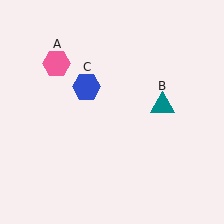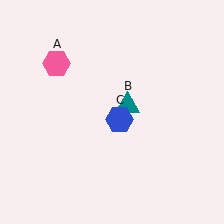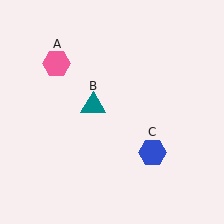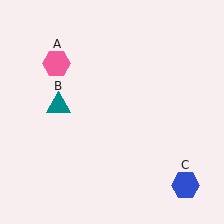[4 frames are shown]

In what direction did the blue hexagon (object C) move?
The blue hexagon (object C) moved down and to the right.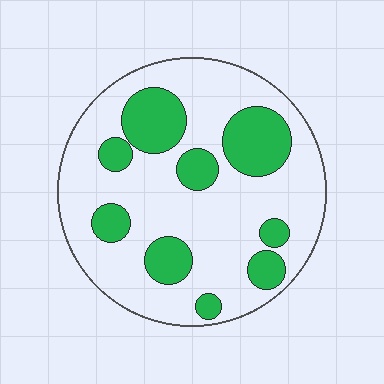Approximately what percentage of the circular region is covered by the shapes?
Approximately 25%.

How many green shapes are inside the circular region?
9.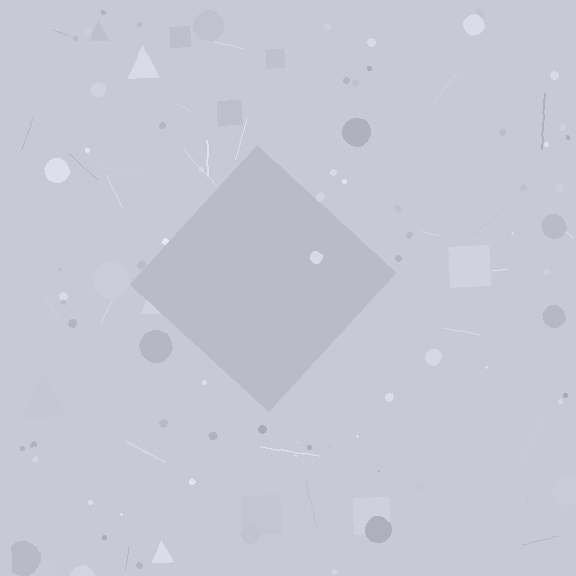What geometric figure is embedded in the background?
A diamond is embedded in the background.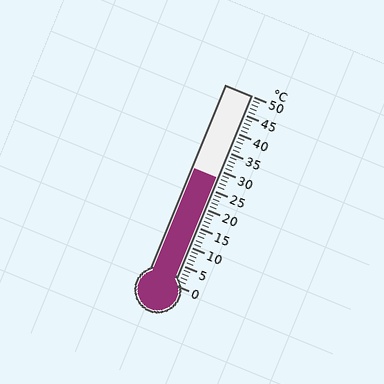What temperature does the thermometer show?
The thermometer shows approximately 28°C.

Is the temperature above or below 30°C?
The temperature is below 30°C.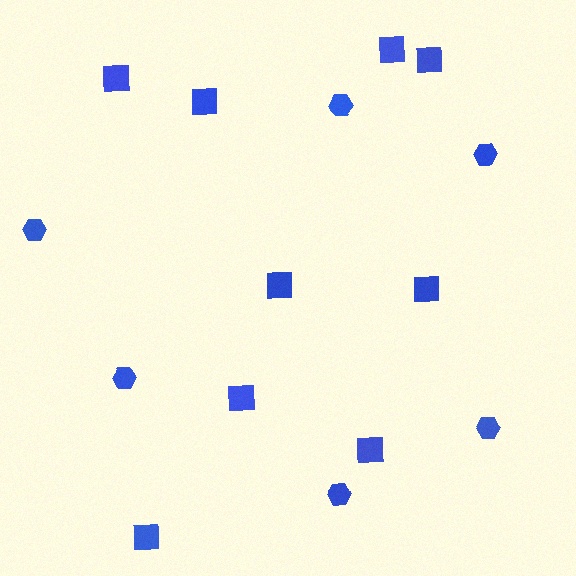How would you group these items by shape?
There are 2 groups: one group of hexagons (6) and one group of squares (9).